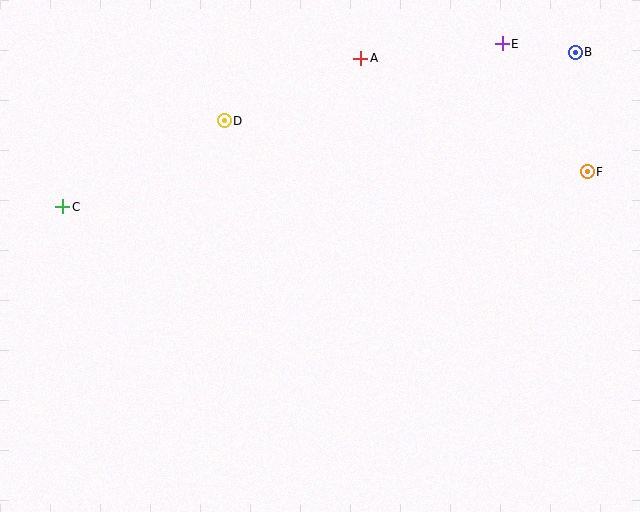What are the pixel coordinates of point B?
Point B is at (575, 53).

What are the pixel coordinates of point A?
Point A is at (361, 58).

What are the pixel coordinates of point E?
Point E is at (502, 44).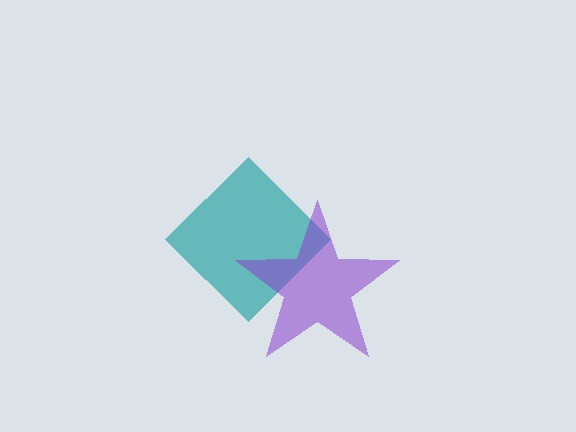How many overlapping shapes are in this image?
There are 2 overlapping shapes in the image.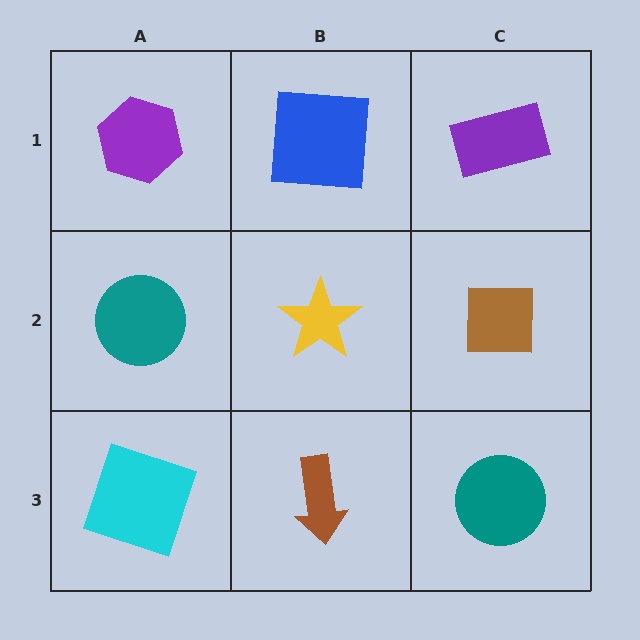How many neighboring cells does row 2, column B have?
4.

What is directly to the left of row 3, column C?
A brown arrow.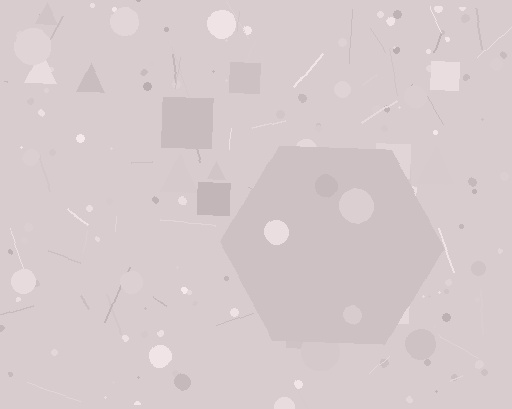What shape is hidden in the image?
A hexagon is hidden in the image.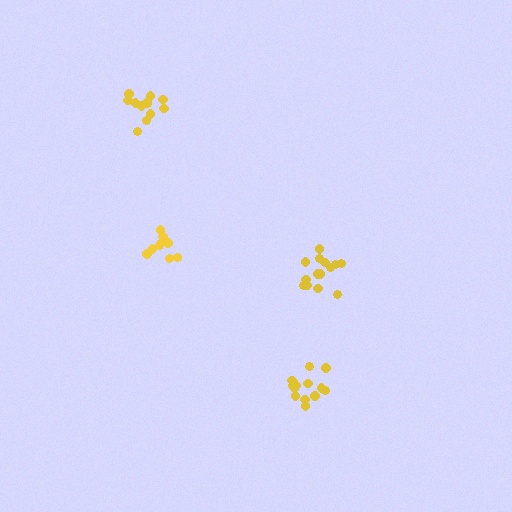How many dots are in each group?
Group 1: 9 dots, Group 2: 14 dots, Group 3: 14 dots, Group 4: 12 dots (49 total).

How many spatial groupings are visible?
There are 4 spatial groupings.